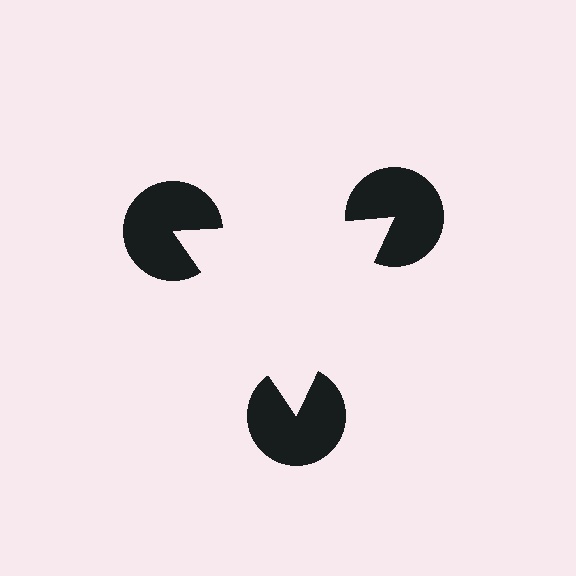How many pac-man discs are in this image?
There are 3 — one at each vertex of the illusory triangle.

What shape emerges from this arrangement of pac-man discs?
An illusory triangle — its edges are inferred from the aligned wedge cuts in the pac-man discs, not physically drawn.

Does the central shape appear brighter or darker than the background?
It typically appears slightly brighter than the background, even though no actual brightness change is drawn.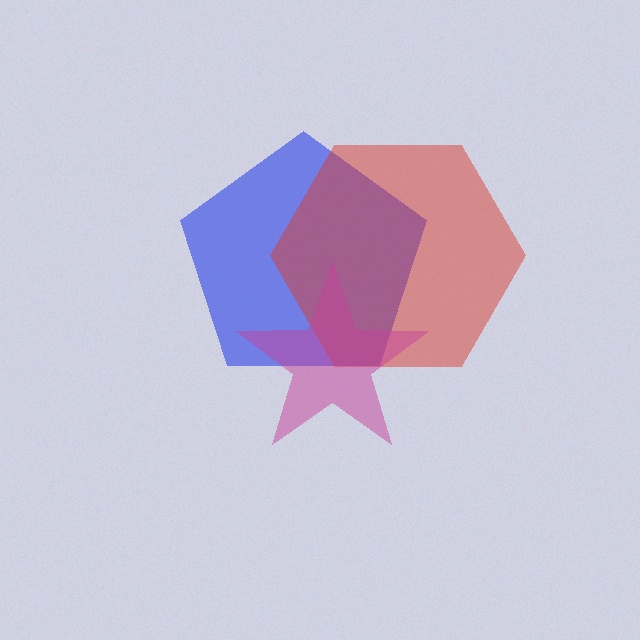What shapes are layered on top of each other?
The layered shapes are: a blue pentagon, a red hexagon, a magenta star.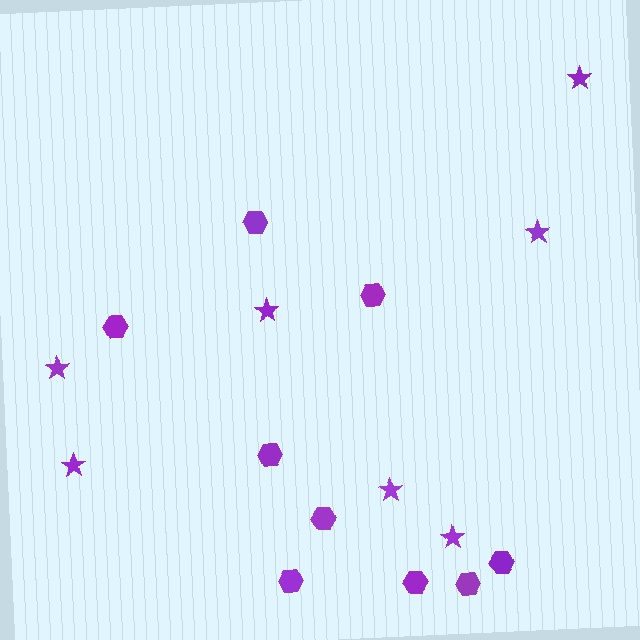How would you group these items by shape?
There are 2 groups: one group of hexagons (9) and one group of stars (7).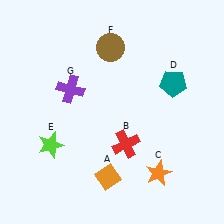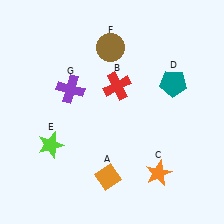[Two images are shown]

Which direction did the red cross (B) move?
The red cross (B) moved up.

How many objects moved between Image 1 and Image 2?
1 object moved between the two images.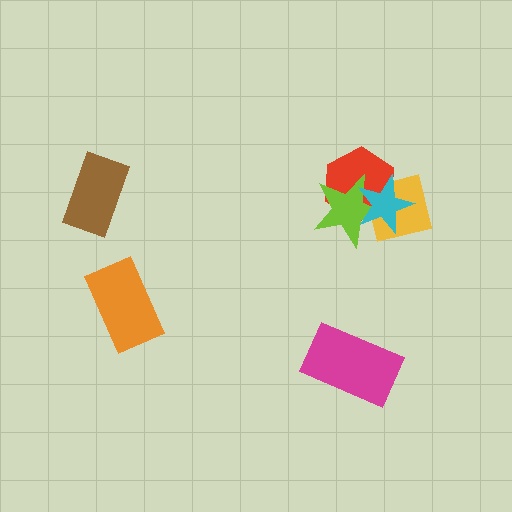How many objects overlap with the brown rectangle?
0 objects overlap with the brown rectangle.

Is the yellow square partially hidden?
Yes, it is partially covered by another shape.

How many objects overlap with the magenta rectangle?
0 objects overlap with the magenta rectangle.